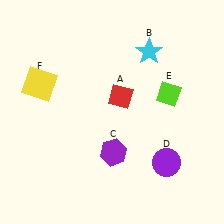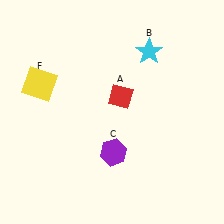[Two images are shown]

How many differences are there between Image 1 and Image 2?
There are 2 differences between the two images.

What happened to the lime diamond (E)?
The lime diamond (E) was removed in Image 2. It was in the top-right area of Image 1.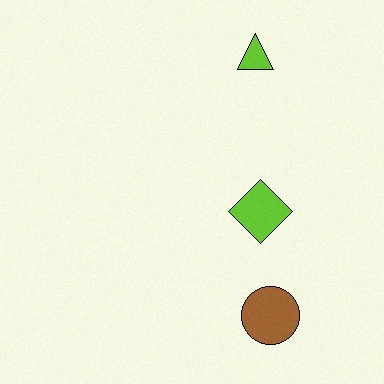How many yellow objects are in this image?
There are no yellow objects.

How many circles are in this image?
There is 1 circle.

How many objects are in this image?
There are 3 objects.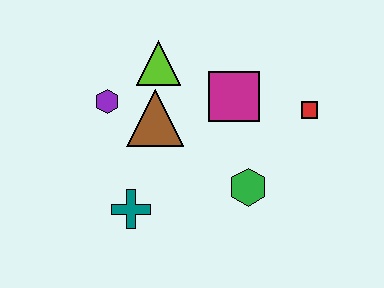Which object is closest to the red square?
The magenta square is closest to the red square.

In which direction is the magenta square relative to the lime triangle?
The magenta square is to the right of the lime triangle.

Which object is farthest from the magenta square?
The teal cross is farthest from the magenta square.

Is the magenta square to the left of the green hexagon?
Yes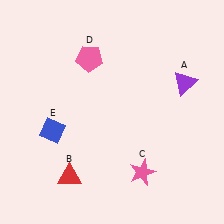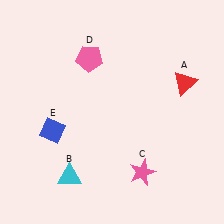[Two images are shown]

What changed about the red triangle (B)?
In Image 1, B is red. In Image 2, it changed to cyan.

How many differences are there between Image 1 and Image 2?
There are 2 differences between the two images.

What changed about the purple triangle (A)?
In Image 1, A is purple. In Image 2, it changed to red.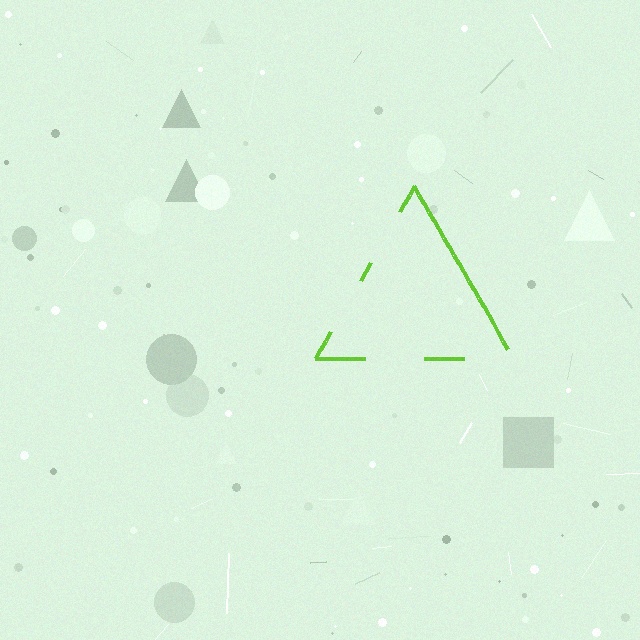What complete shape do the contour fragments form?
The contour fragments form a triangle.